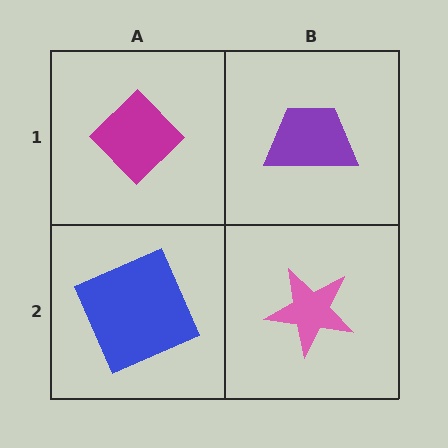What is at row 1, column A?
A magenta diamond.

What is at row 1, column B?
A purple trapezoid.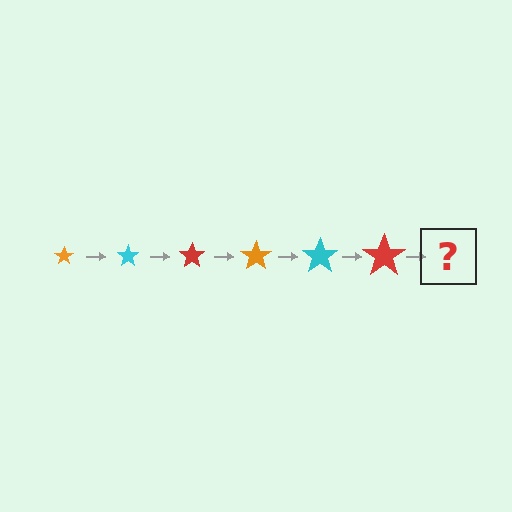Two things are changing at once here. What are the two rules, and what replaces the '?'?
The two rules are that the star grows larger each step and the color cycles through orange, cyan, and red. The '?' should be an orange star, larger than the previous one.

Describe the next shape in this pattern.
It should be an orange star, larger than the previous one.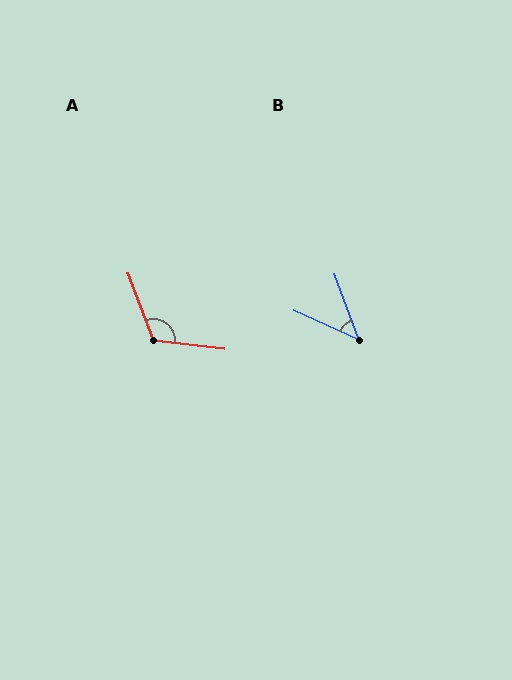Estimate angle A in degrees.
Approximately 117 degrees.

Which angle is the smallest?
B, at approximately 46 degrees.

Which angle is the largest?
A, at approximately 117 degrees.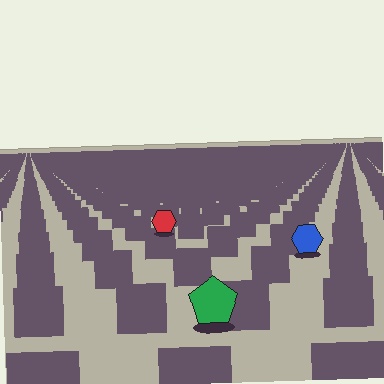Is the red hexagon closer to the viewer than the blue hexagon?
No. The blue hexagon is closer — you can tell from the texture gradient: the ground texture is coarser near it.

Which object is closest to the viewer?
The green pentagon is closest. The texture marks near it are larger and more spread out.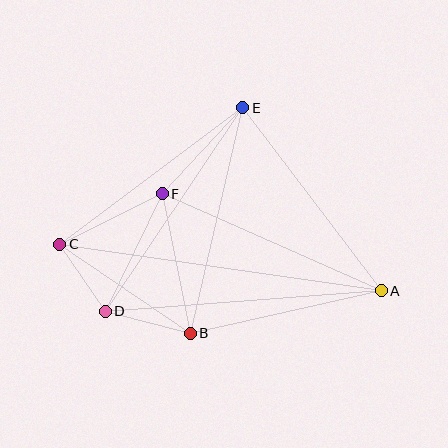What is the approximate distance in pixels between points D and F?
The distance between D and F is approximately 131 pixels.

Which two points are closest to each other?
Points C and D are closest to each other.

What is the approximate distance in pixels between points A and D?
The distance between A and D is approximately 277 pixels.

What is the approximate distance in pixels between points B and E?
The distance between B and E is approximately 231 pixels.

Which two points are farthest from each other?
Points A and C are farthest from each other.